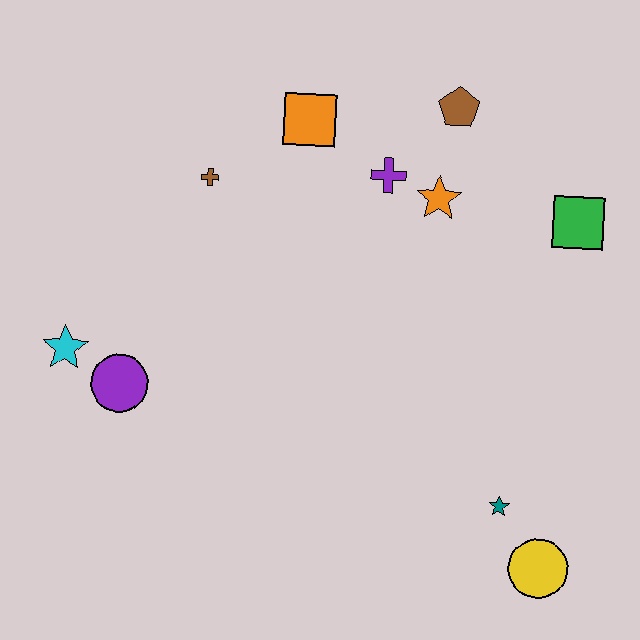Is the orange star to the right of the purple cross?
Yes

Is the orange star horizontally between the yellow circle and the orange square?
Yes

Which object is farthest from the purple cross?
The yellow circle is farthest from the purple cross.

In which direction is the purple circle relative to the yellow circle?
The purple circle is to the left of the yellow circle.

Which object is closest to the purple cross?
The orange star is closest to the purple cross.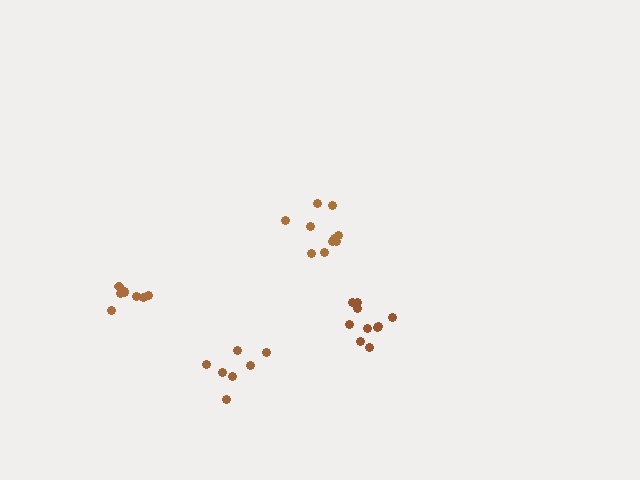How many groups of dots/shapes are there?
There are 4 groups.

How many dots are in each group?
Group 1: 7 dots, Group 2: 10 dots, Group 3: 10 dots, Group 4: 8 dots (35 total).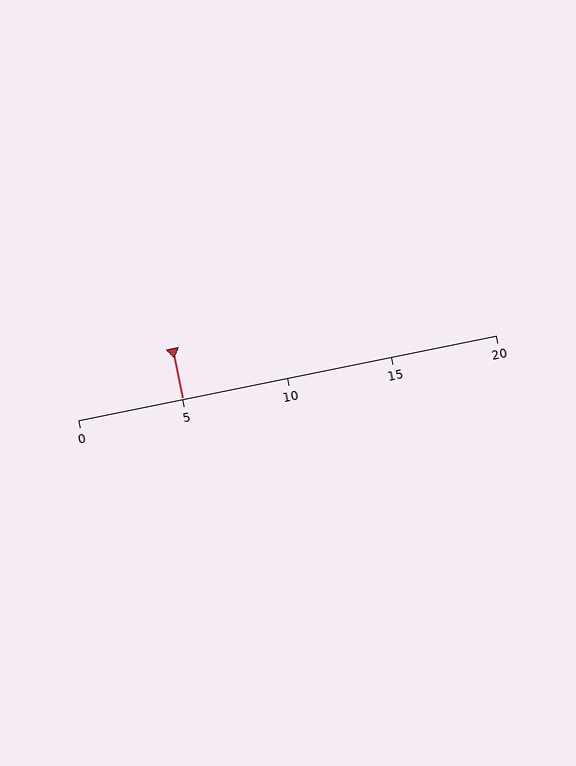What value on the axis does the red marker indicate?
The marker indicates approximately 5.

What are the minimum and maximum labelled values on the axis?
The axis runs from 0 to 20.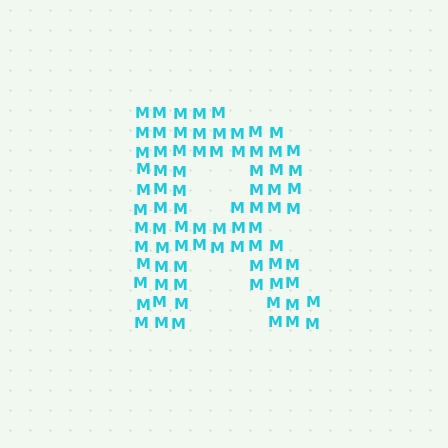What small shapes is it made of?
It is made of small letter M's.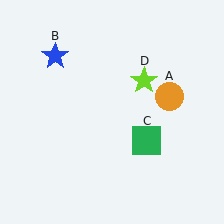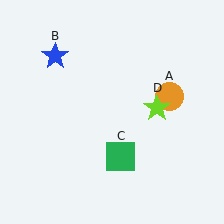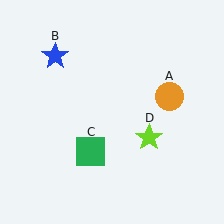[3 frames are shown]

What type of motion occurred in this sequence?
The green square (object C), lime star (object D) rotated clockwise around the center of the scene.